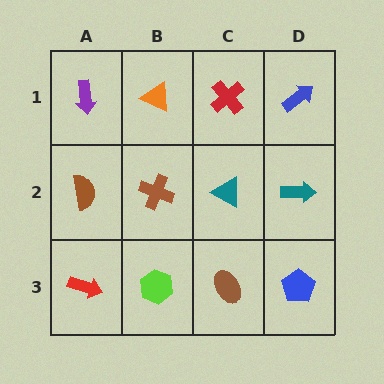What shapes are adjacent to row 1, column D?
A teal arrow (row 2, column D), a red cross (row 1, column C).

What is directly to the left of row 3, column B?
A red arrow.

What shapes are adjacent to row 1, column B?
A brown cross (row 2, column B), a purple arrow (row 1, column A), a red cross (row 1, column C).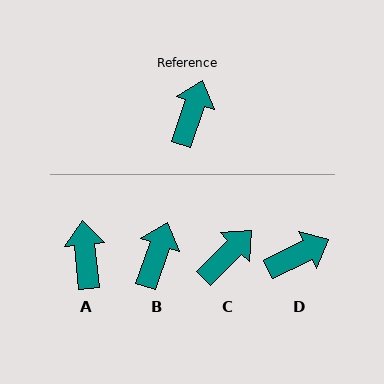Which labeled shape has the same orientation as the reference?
B.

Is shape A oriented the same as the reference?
No, it is off by about 25 degrees.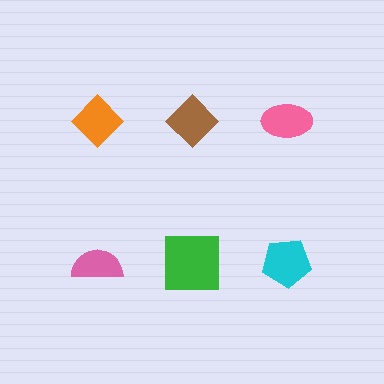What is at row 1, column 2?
A brown diamond.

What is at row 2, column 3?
A cyan pentagon.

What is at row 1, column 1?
An orange diamond.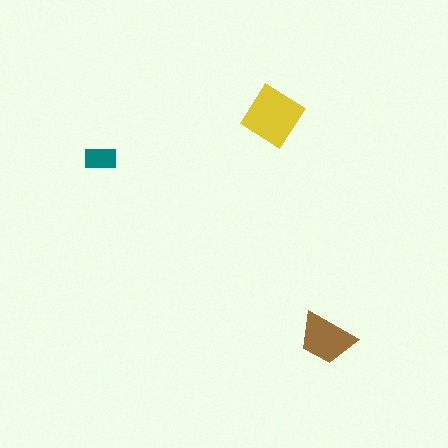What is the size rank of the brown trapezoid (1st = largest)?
2nd.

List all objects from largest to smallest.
The yellow diamond, the brown trapezoid, the teal rectangle.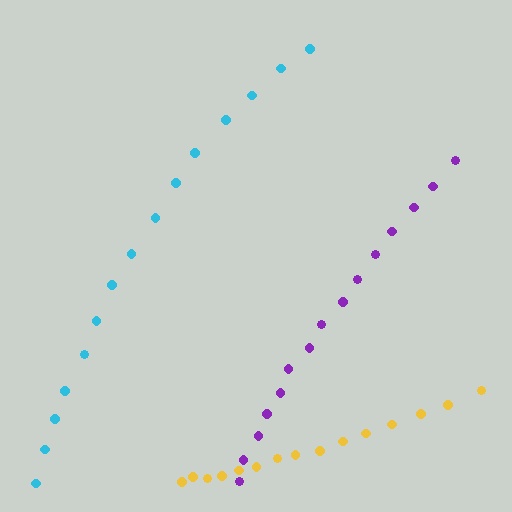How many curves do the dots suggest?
There are 3 distinct paths.